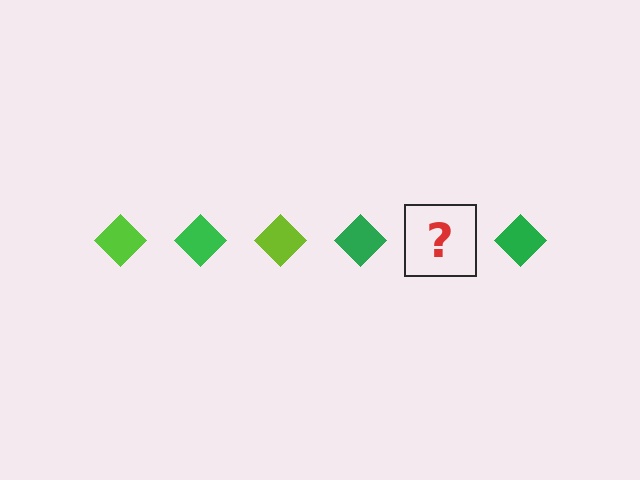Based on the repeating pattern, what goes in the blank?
The blank should be a lime diamond.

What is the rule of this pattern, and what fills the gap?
The rule is that the pattern cycles through lime, green diamonds. The gap should be filled with a lime diamond.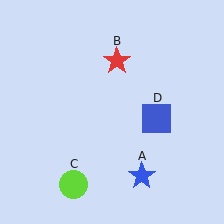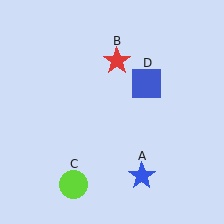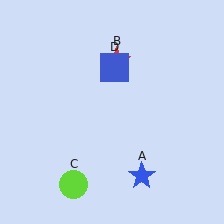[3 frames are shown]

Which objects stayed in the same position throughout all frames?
Blue star (object A) and red star (object B) and lime circle (object C) remained stationary.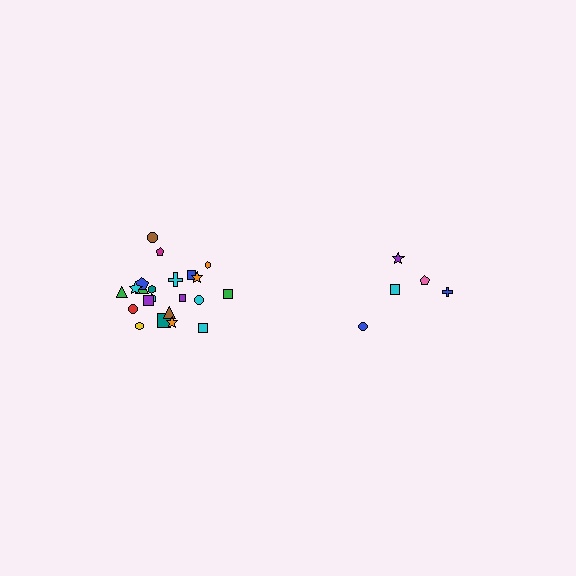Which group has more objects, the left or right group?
The left group.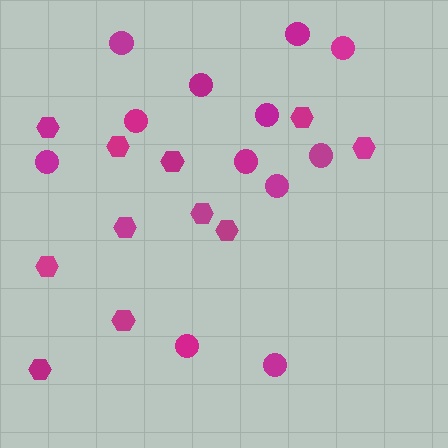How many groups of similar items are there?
There are 2 groups: one group of hexagons (11) and one group of circles (12).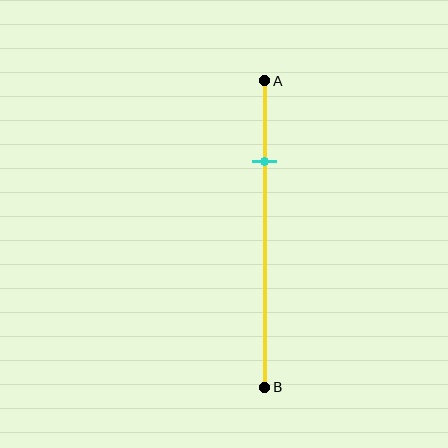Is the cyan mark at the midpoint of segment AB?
No, the mark is at about 25% from A, not at the 50% midpoint.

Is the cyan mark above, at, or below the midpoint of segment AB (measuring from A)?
The cyan mark is above the midpoint of segment AB.